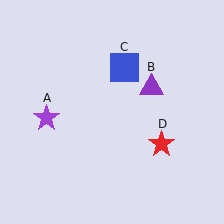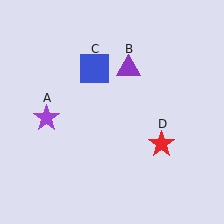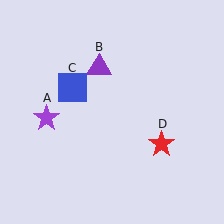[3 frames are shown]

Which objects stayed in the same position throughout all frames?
Purple star (object A) and red star (object D) remained stationary.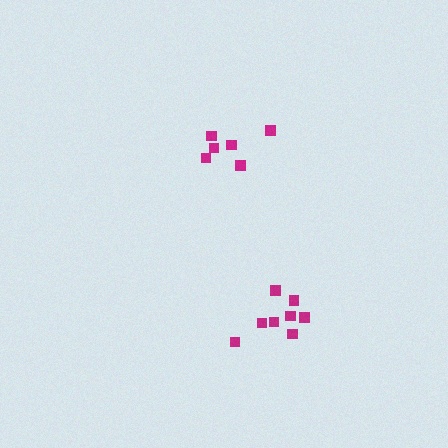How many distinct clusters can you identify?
There are 2 distinct clusters.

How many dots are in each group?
Group 1: 8 dots, Group 2: 6 dots (14 total).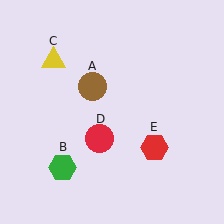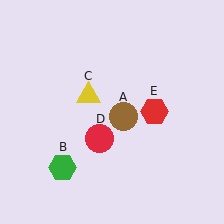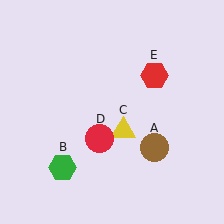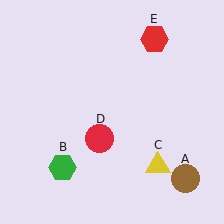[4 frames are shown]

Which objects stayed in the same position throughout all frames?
Green hexagon (object B) and red circle (object D) remained stationary.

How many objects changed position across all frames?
3 objects changed position: brown circle (object A), yellow triangle (object C), red hexagon (object E).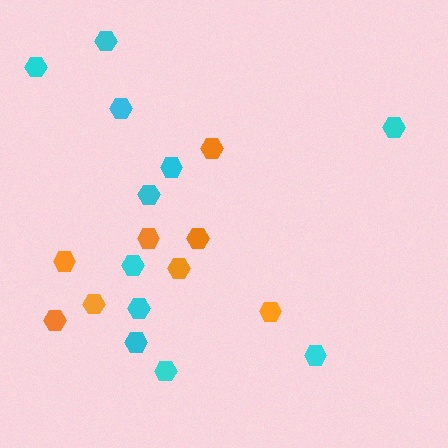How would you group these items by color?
There are 2 groups: one group of cyan hexagons (11) and one group of orange hexagons (8).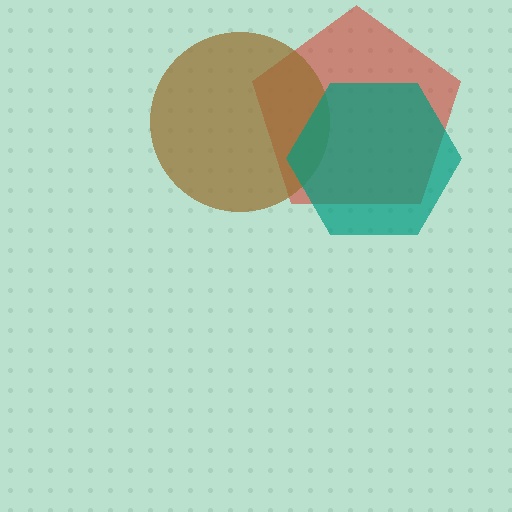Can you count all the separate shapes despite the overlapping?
Yes, there are 3 separate shapes.